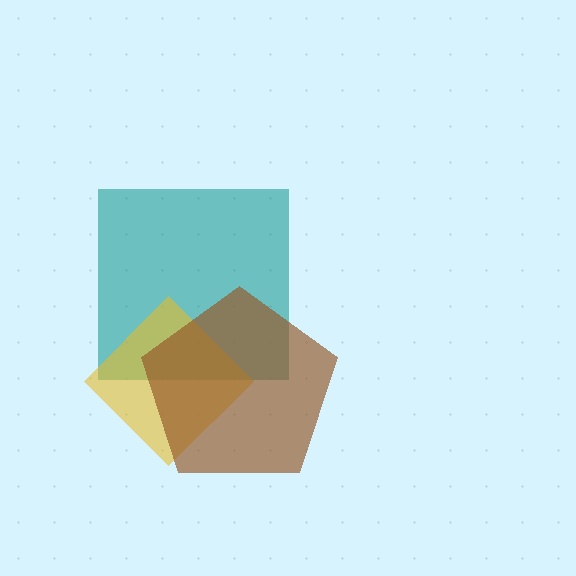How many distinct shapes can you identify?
There are 3 distinct shapes: a teal square, a yellow diamond, a brown pentagon.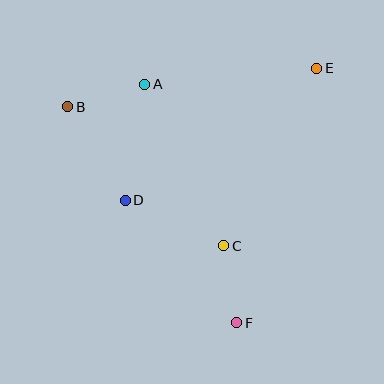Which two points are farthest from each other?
Points B and F are farthest from each other.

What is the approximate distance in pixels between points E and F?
The distance between E and F is approximately 267 pixels.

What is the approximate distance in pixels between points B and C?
The distance between B and C is approximately 209 pixels.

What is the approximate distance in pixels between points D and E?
The distance between D and E is approximately 233 pixels.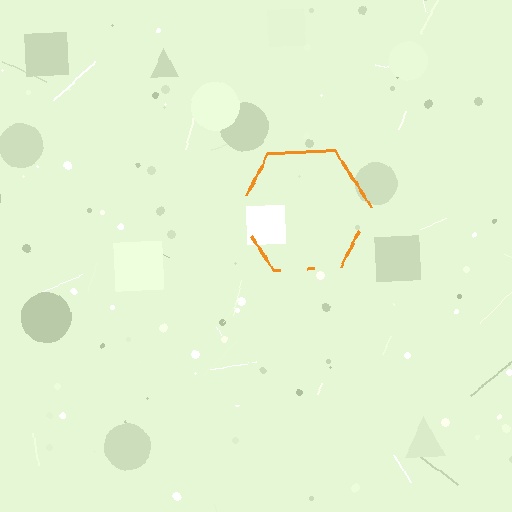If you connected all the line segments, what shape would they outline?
They would outline a hexagon.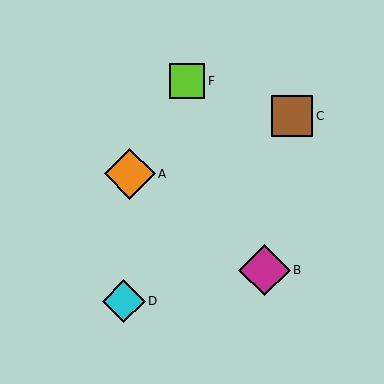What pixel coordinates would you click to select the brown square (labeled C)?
Click at (292, 116) to select the brown square C.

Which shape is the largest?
The magenta diamond (labeled B) is the largest.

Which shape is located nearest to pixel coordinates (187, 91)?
The lime square (labeled F) at (187, 81) is nearest to that location.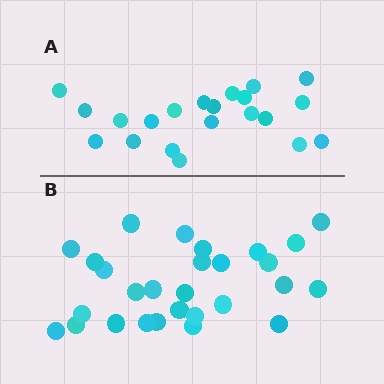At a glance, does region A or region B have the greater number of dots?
Region B (the bottom region) has more dots.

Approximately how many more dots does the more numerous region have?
Region B has roughly 8 or so more dots than region A.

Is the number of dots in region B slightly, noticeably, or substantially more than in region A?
Region B has noticeably more, but not dramatically so. The ratio is roughly 1.3 to 1.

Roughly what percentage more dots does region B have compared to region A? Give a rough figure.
About 35% more.